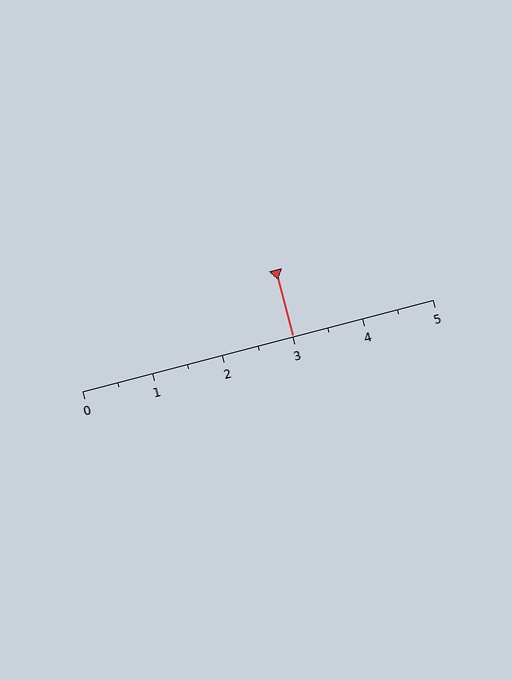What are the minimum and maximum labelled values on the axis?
The axis runs from 0 to 5.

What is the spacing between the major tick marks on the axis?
The major ticks are spaced 1 apart.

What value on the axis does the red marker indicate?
The marker indicates approximately 3.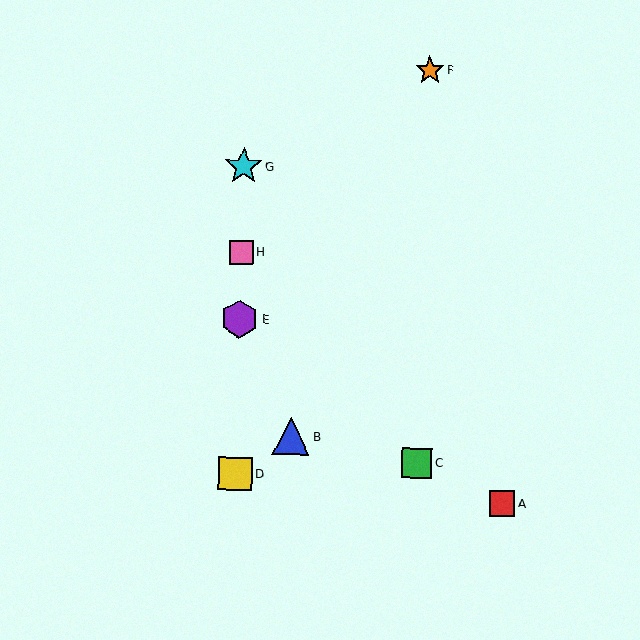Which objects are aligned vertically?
Objects D, E, G, H are aligned vertically.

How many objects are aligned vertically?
4 objects (D, E, G, H) are aligned vertically.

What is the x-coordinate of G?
Object G is at x≈244.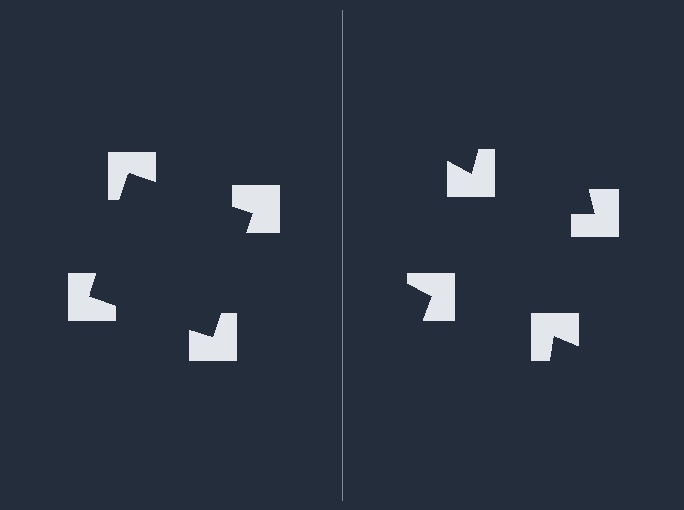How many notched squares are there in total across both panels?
8 — 4 on each side.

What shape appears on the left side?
An illusory square.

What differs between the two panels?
The notched squares are positioned identically on both sides; only the wedge orientations differ. On the left they align to a square; on the right they are misaligned.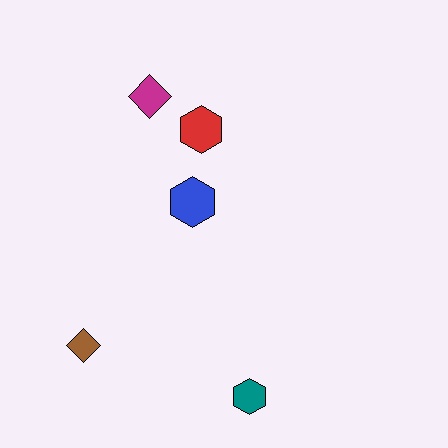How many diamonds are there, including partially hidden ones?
There are 2 diamonds.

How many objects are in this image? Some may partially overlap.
There are 5 objects.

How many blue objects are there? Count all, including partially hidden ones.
There is 1 blue object.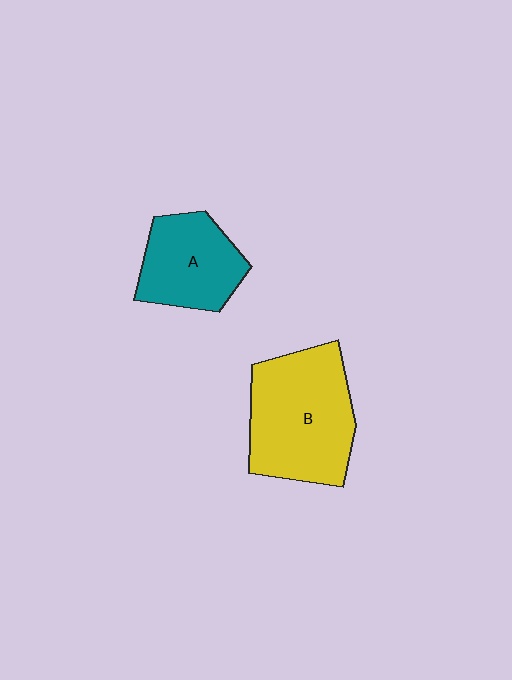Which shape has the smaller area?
Shape A (teal).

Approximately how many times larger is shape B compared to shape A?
Approximately 1.5 times.